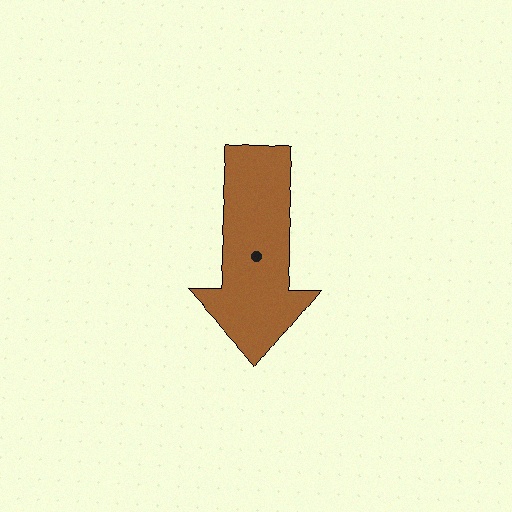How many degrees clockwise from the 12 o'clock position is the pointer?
Approximately 178 degrees.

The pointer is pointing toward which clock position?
Roughly 6 o'clock.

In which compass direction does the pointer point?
South.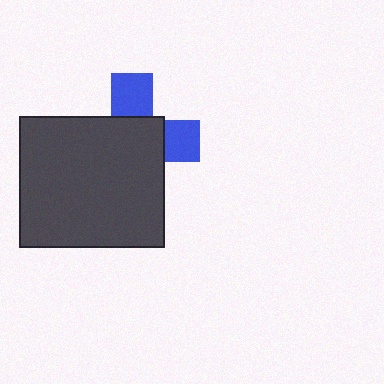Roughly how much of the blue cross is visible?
A small part of it is visible (roughly 33%).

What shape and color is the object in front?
The object in front is a dark gray rectangle.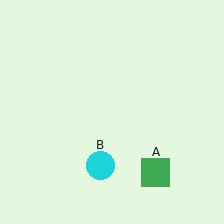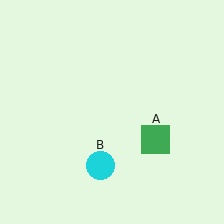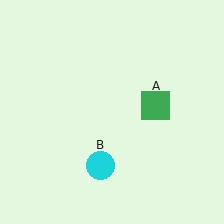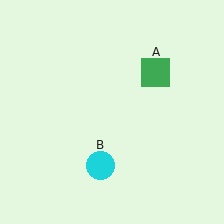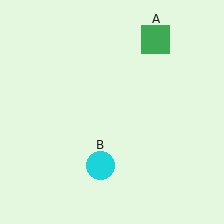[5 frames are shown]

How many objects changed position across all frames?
1 object changed position: green square (object A).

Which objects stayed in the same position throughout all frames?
Cyan circle (object B) remained stationary.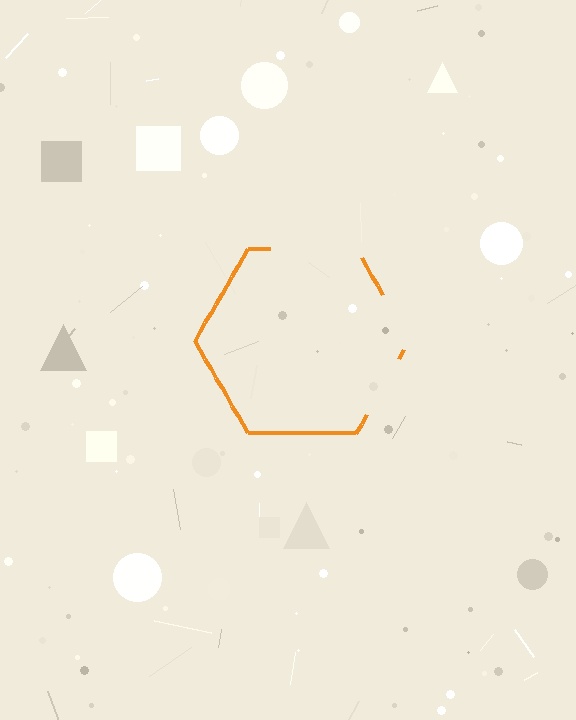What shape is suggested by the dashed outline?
The dashed outline suggests a hexagon.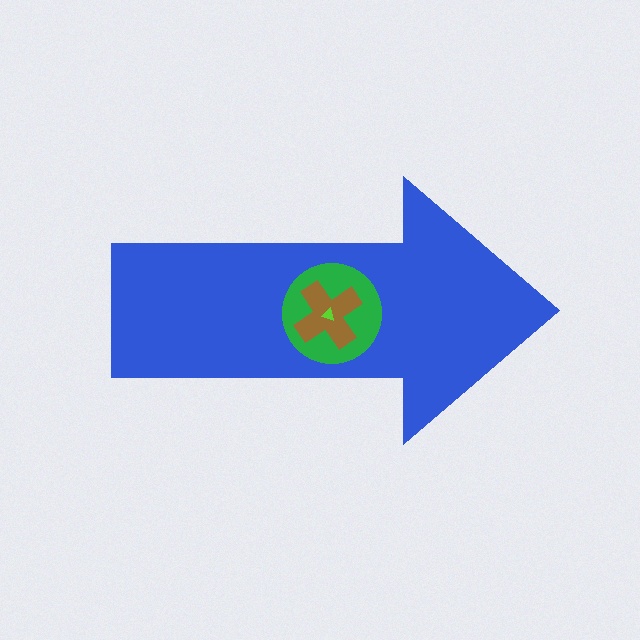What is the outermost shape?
The blue arrow.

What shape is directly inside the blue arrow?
The green circle.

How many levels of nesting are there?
4.